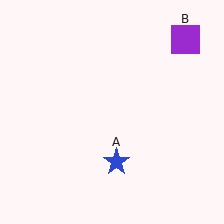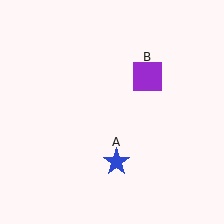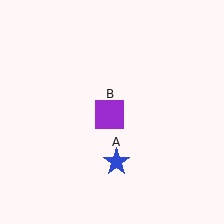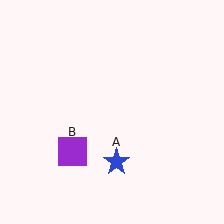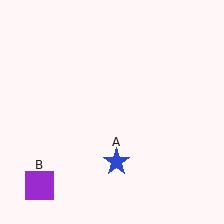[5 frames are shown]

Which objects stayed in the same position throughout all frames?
Blue star (object A) remained stationary.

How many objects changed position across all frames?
1 object changed position: purple square (object B).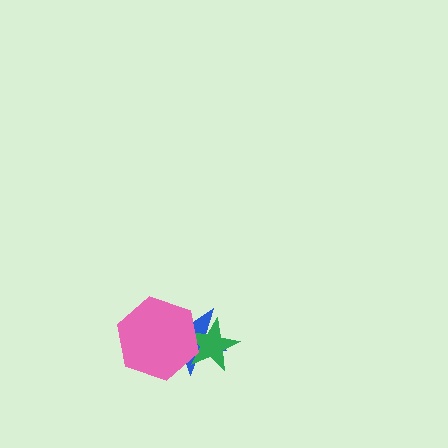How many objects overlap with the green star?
2 objects overlap with the green star.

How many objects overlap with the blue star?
2 objects overlap with the blue star.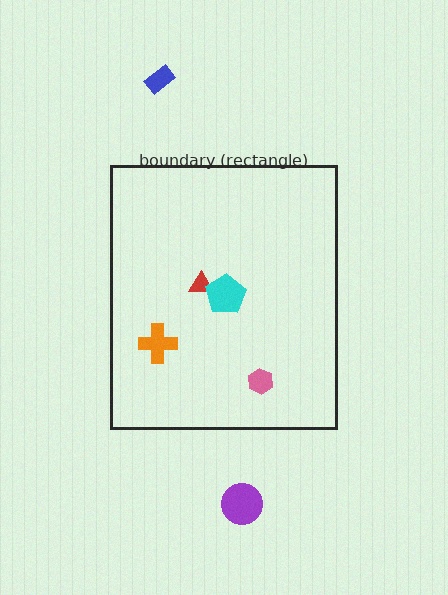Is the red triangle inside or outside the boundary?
Inside.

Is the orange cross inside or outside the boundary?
Inside.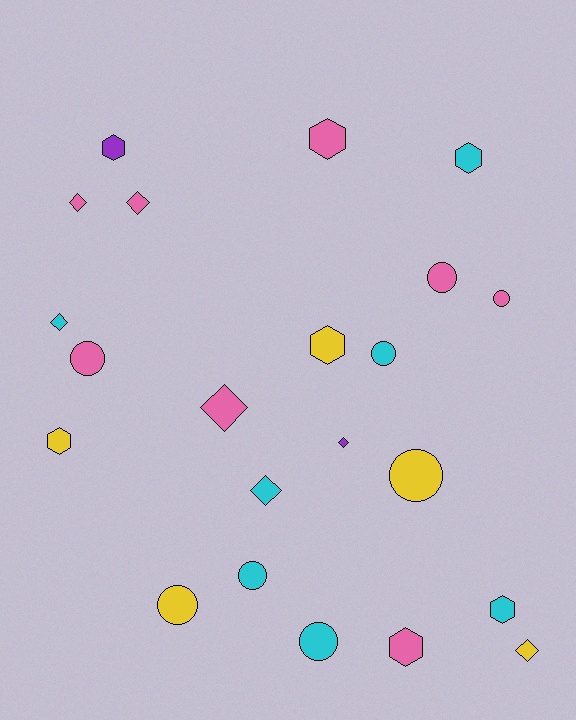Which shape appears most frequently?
Circle, with 8 objects.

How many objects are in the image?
There are 22 objects.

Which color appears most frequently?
Pink, with 8 objects.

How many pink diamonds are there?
There are 3 pink diamonds.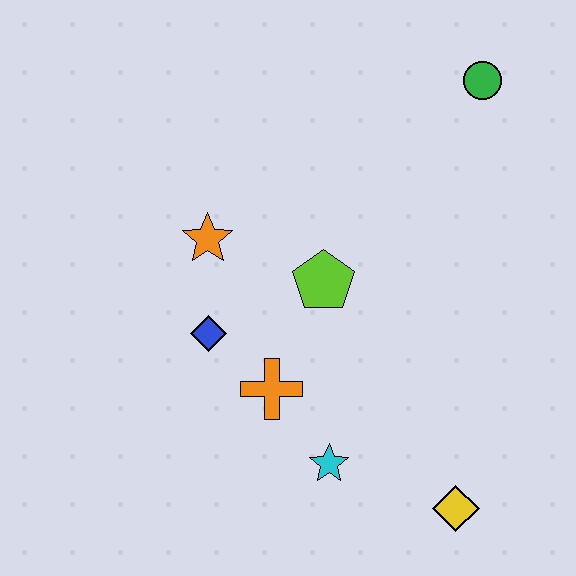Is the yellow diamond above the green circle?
No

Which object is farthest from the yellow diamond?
The green circle is farthest from the yellow diamond.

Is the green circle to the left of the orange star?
No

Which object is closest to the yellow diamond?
The cyan star is closest to the yellow diamond.